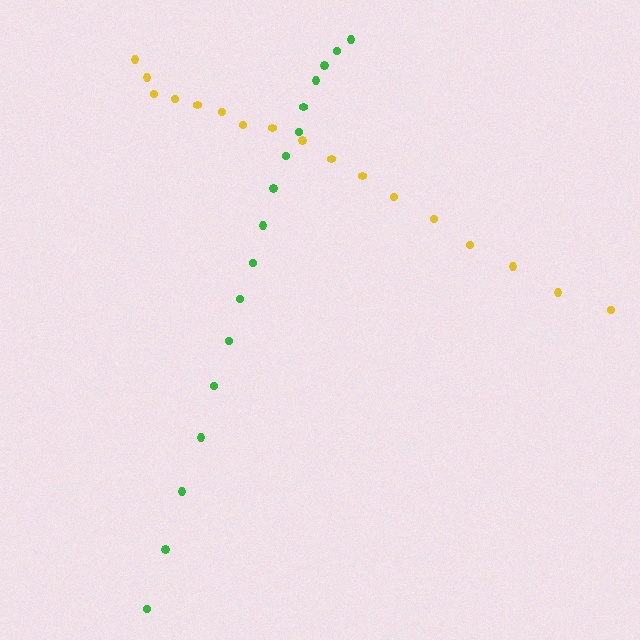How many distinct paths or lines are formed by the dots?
There are 2 distinct paths.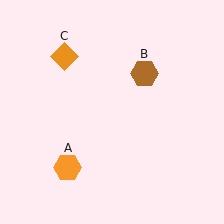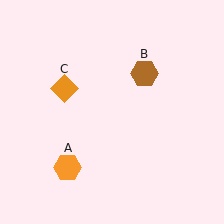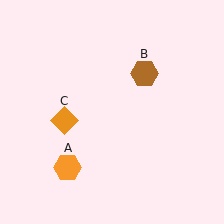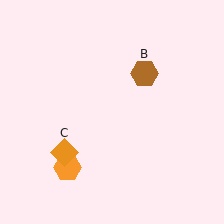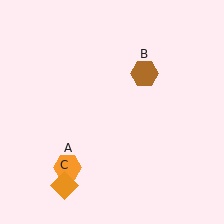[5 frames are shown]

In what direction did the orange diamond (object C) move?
The orange diamond (object C) moved down.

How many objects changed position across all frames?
1 object changed position: orange diamond (object C).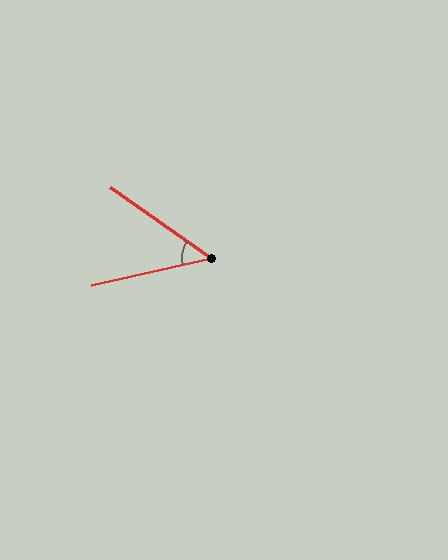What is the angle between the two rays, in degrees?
Approximately 48 degrees.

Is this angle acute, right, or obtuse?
It is acute.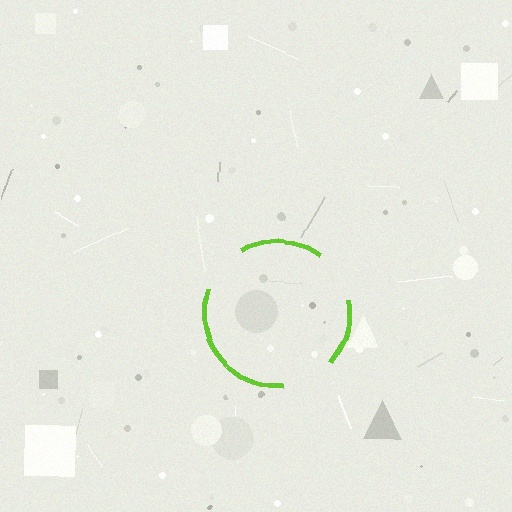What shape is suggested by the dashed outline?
The dashed outline suggests a circle.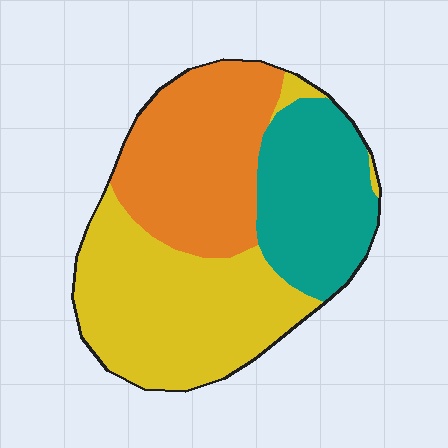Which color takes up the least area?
Teal, at roughly 25%.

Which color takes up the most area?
Yellow, at roughly 40%.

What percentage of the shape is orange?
Orange takes up about one third (1/3) of the shape.